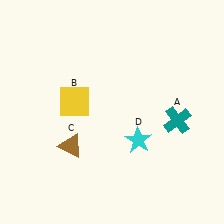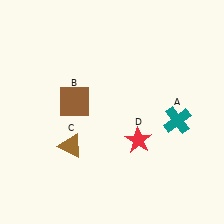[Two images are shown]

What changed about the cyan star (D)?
In Image 1, D is cyan. In Image 2, it changed to red.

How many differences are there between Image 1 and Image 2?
There are 2 differences between the two images.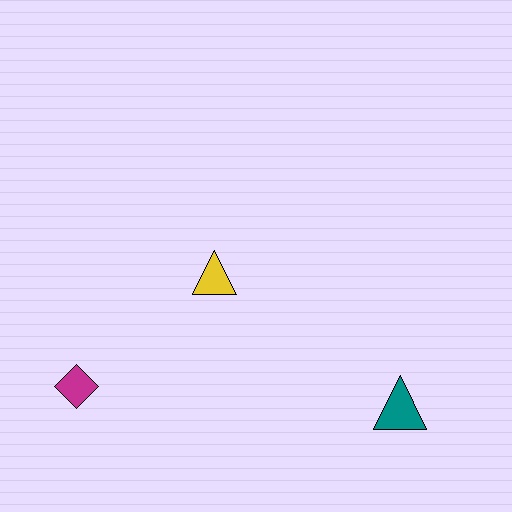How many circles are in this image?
There are no circles.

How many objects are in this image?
There are 3 objects.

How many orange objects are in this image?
There are no orange objects.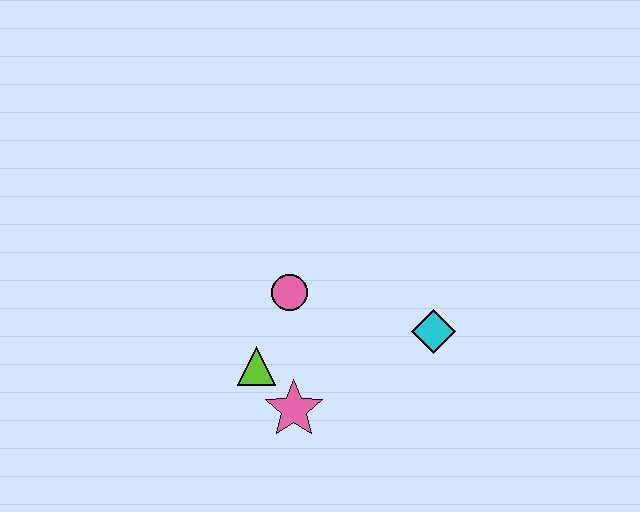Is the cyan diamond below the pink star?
No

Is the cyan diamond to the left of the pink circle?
No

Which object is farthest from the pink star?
The cyan diamond is farthest from the pink star.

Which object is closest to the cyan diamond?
The pink circle is closest to the cyan diamond.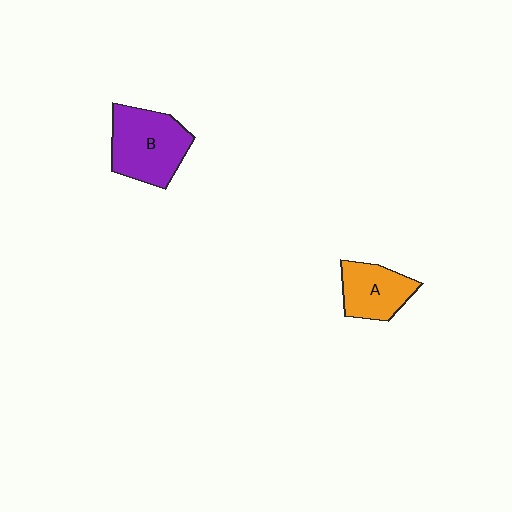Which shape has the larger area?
Shape B (purple).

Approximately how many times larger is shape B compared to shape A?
Approximately 1.4 times.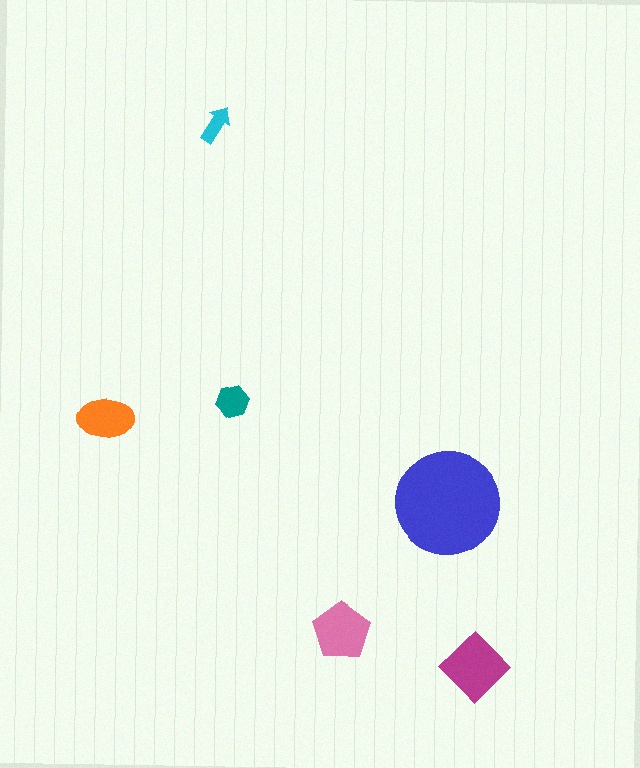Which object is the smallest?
The cyan arrow.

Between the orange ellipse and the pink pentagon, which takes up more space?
The pink pentagon.